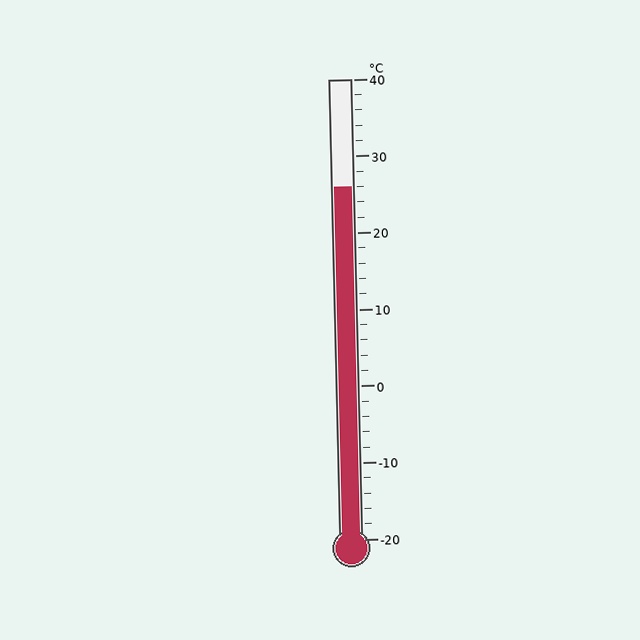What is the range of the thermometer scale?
The thermometer scale ranges from -20°C to 40°C.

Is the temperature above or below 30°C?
The temperature is below 30°C.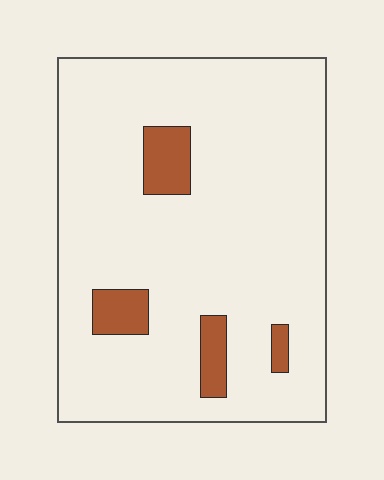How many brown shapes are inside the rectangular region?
4.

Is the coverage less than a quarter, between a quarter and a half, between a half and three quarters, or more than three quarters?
Less than a quarter.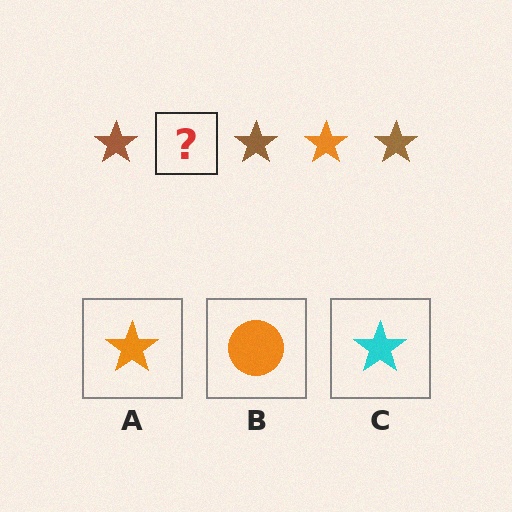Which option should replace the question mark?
Option A.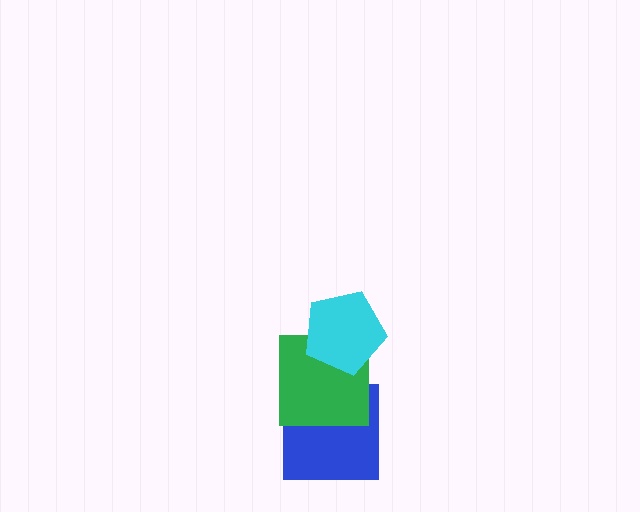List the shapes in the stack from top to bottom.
From top to bottom: the cyan pentagon, the green square, the blue square.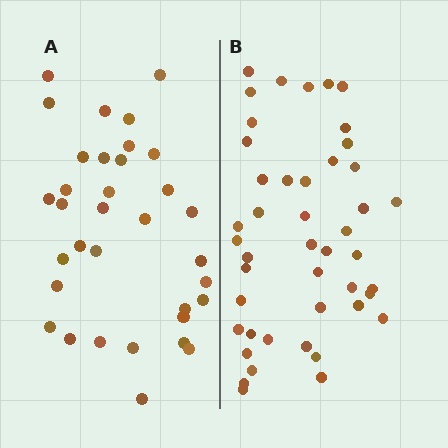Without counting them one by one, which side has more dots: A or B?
Region B (the right region) has more dots.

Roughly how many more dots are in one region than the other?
Region B has roughly 12 or so more dots than region A.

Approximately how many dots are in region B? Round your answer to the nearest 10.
About 40 dots. (The exact count is 45, which rounds to 40.)